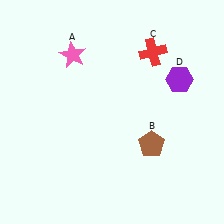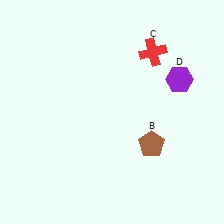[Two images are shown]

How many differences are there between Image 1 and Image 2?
There is 1 difference between the two images.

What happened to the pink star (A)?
The pink star (A) was removed in Image 2. It was in the top-left area of Image 1.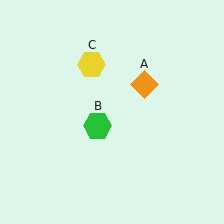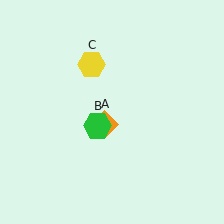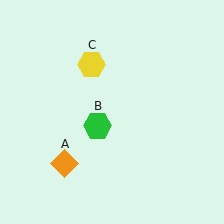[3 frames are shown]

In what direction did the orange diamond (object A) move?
The orange diamond (object A) moved down and to the left.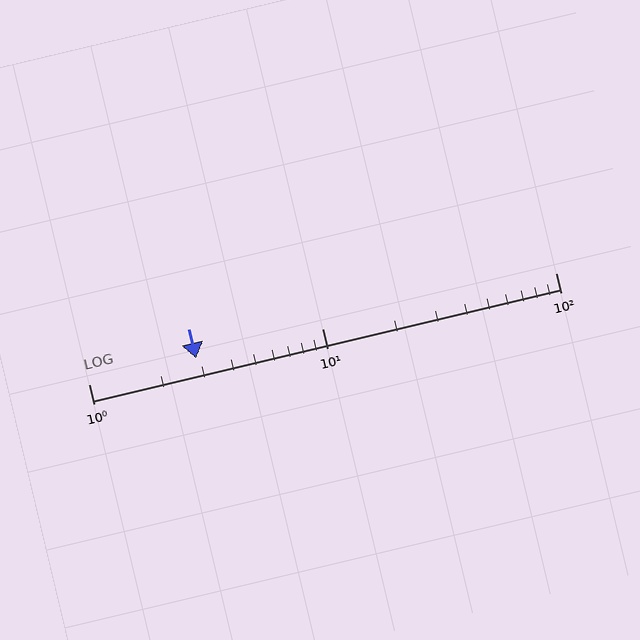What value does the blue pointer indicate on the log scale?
The pointer indicates approximately 2.9.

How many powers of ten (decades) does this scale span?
The scale spans 2 decades, from 1 to 100.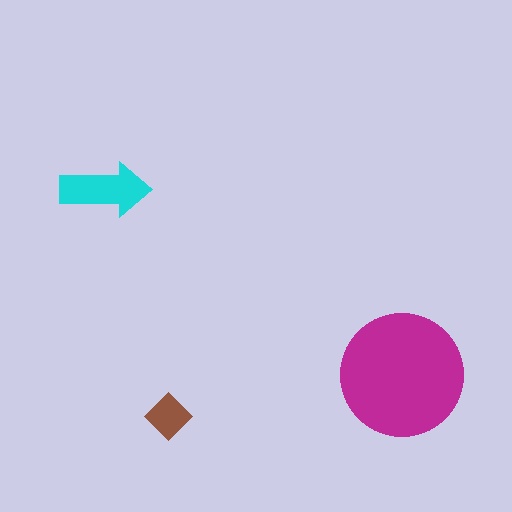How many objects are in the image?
There are 3 objects in the image.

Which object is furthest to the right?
The magenta circle is rightmost.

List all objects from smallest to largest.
The brown diamond, the cyan arrow, the magenta circle.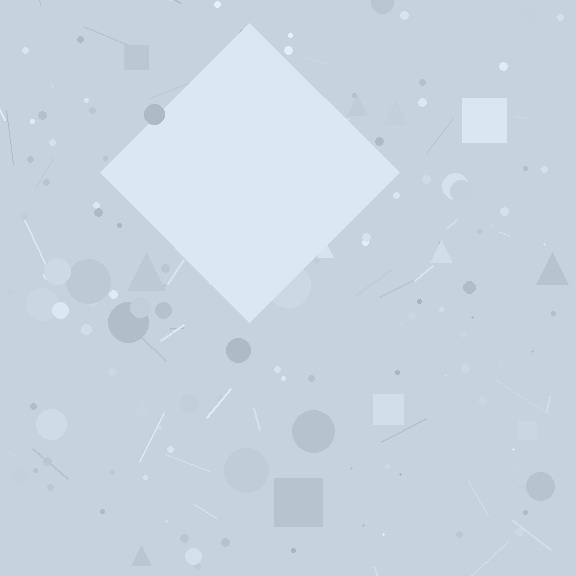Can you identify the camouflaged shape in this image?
The camouflaged shape is a diamond.